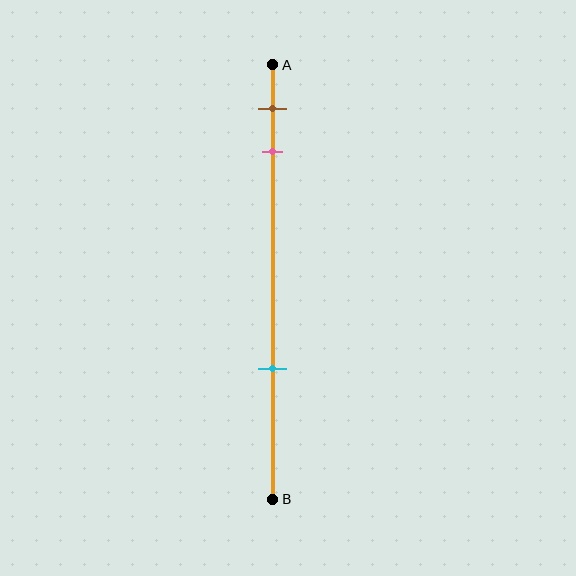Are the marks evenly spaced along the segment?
No, the marks are not evenly spaced.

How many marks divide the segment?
There are 3 marks dividing the segment.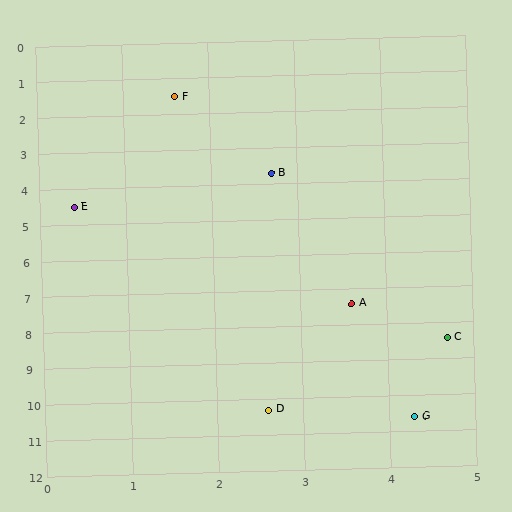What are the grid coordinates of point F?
Point F is at approximately (1.6, 1.5).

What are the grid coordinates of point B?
Point B is at approximately (2.7, 3.7).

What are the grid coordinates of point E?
Point E is at approximately (0.4, 4.5).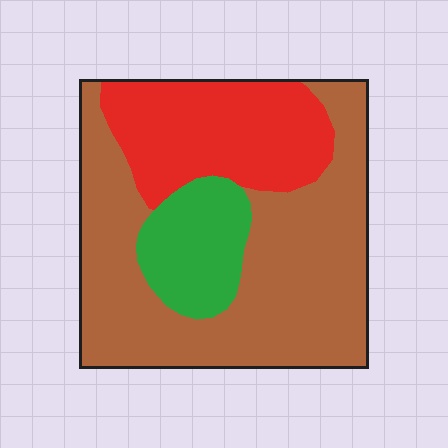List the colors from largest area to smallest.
From largest to smallest: brown, red, green.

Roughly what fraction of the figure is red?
Red covers about 25% of the figure.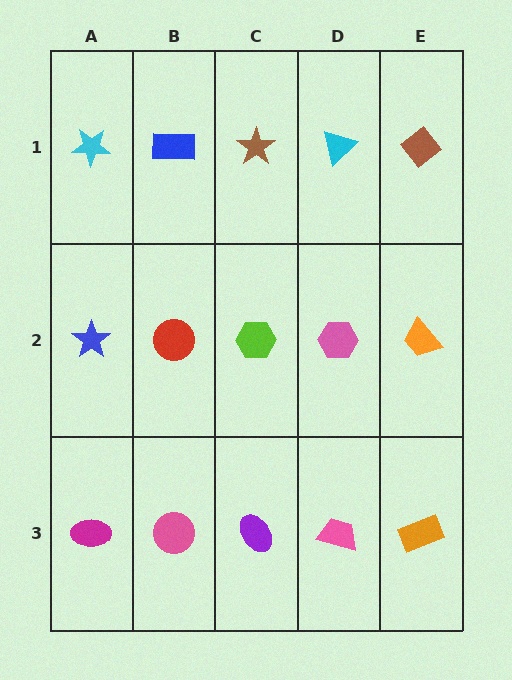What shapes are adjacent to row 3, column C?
A lime hexagon (row 2, column C), a pink circle (row 3, column B), a pink trapezoid (row 3, column D).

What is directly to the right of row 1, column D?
A brown diamond.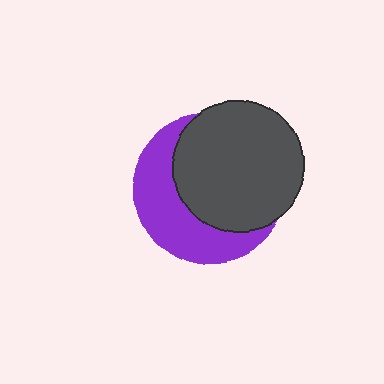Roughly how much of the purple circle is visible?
A small part of it is visible (roughly 41%).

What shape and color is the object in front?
The object in front is a dark gray circle.